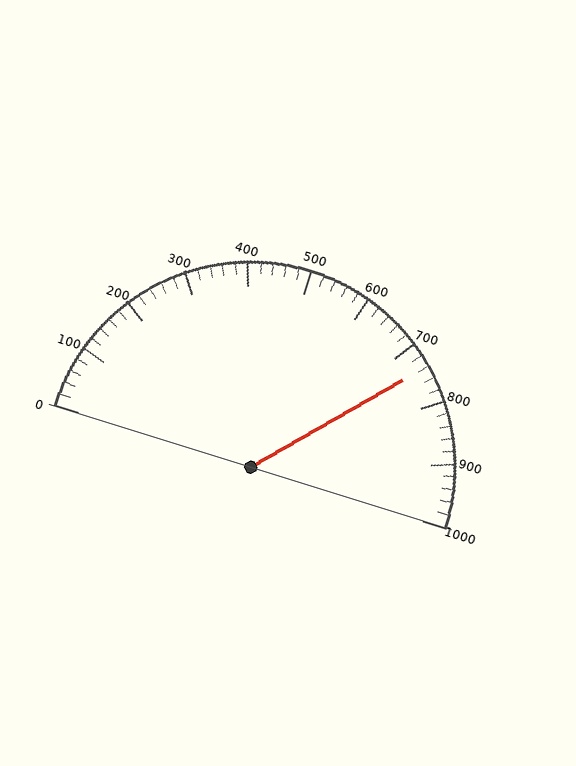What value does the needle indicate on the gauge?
The needle indicates approximately 740.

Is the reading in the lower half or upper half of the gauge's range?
The reading is in the upper half of the range (0 to 1000).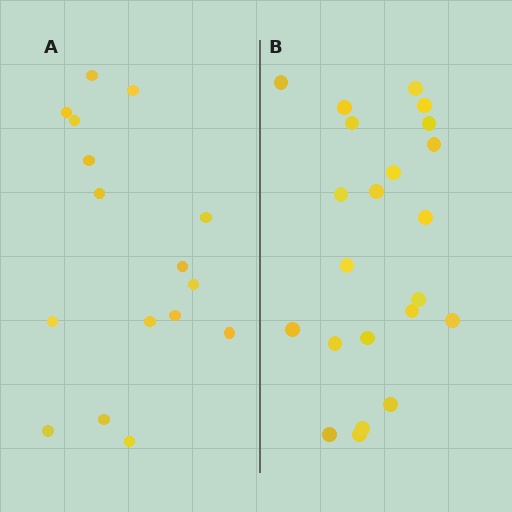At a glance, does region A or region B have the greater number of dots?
Region B (the right region) has more dots.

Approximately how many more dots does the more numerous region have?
Region B has about 6 more dots than region A.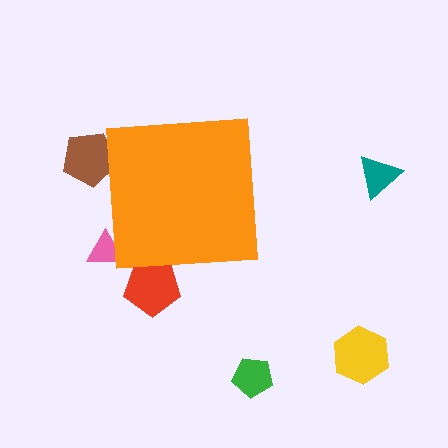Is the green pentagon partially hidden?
No, the green pentagon is fully visible.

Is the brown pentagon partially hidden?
Yes, the brown pentagon is partially hidden behind the orange square.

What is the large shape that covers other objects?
An orange square.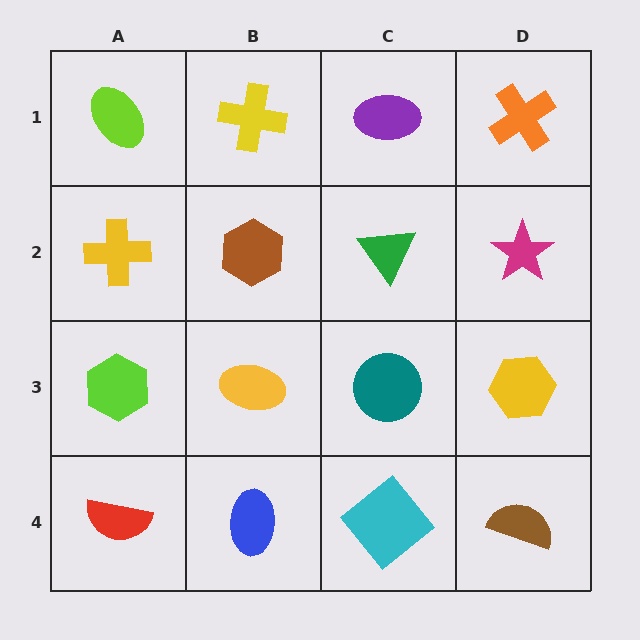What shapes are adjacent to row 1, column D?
A magenta star (row 2, column D), a purple ellipse (row 1, column C).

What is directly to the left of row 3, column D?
A teal circle.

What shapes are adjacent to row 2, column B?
A yellow cross (row 1, column B), a yellow ellipse (row 3, column B), a yellow cross (row 2, column A), a green triangle (row 2, column C).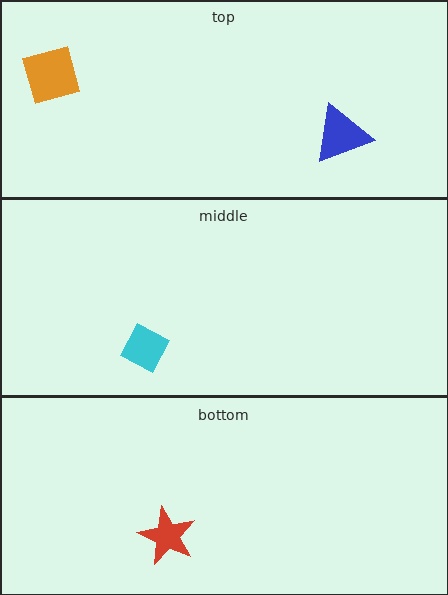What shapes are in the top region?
The orange square, the blue triangle.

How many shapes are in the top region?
2.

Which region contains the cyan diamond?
The middle region.